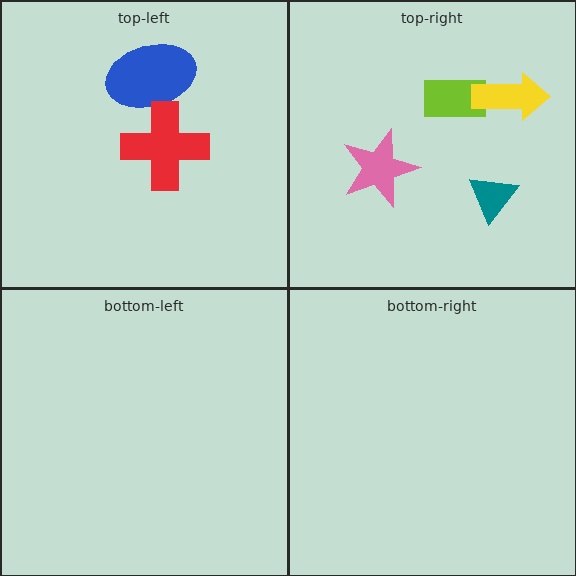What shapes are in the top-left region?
The blue ellipse, the red cross.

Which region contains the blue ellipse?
The top-left region.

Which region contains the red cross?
The top-left region.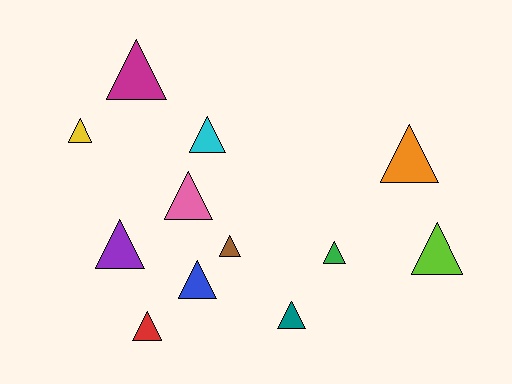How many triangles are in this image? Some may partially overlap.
There are 12 triangles.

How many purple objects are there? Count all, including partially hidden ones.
There is 1 purple object.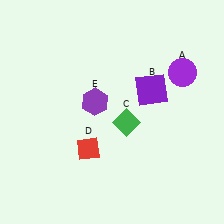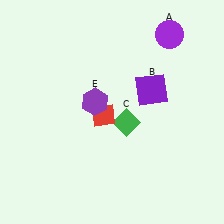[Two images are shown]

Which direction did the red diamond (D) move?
The red diamond (D) moved up.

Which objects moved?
The objects that moved are: the purple circle (A), the red diamond (D).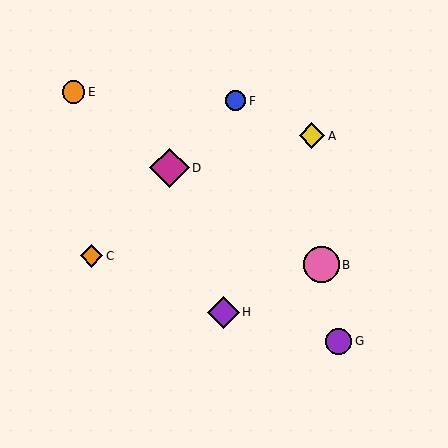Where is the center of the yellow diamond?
The center of the yellow diamond is at (312, 136).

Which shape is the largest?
The magenta diamond (labeled D) is the largest.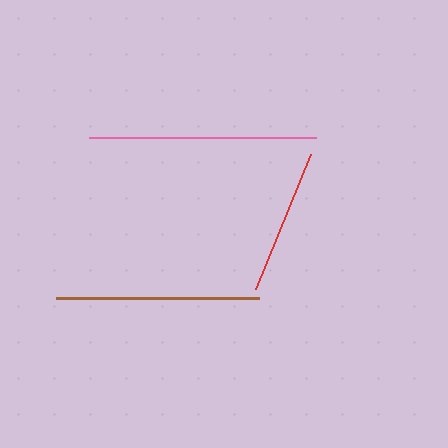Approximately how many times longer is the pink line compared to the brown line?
The pink line is approximately 1.1 times the length of the brown line.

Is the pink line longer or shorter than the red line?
The pink line is longer than the red line.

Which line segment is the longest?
The pink line is the longest at approximately 227 pixels.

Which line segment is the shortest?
The red line is the shortest at approximately 146 pixels.